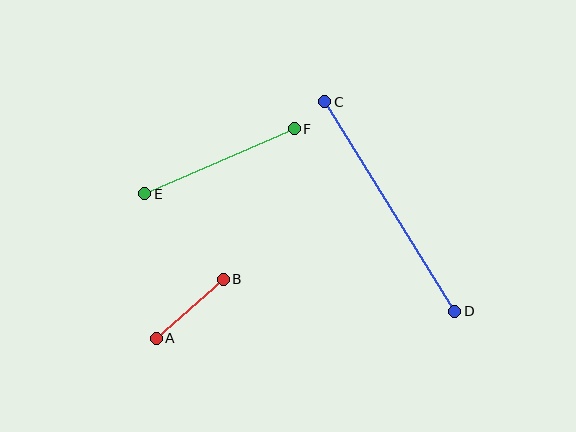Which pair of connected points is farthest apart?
Points C and D are farthest apart.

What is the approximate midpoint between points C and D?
The midpoint is at approximately (390, 206) pixels.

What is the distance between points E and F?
The distance is approximately 163 pixels.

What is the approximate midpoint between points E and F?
The midpoint is at approximately (220, 161) pixels.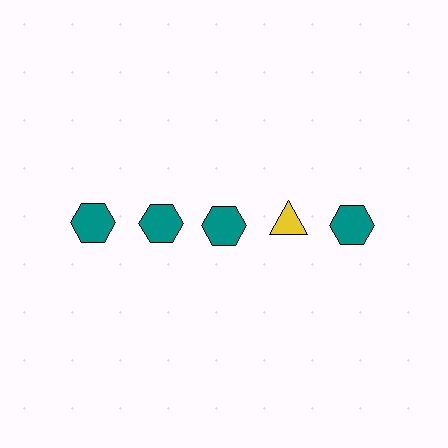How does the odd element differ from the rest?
It differs in both color (yellow instead of teal) and shape (triangle instead of hexagon).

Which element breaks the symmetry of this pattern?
The yellow triangle in the top row, second from right column breaks the symmetry. All other shapes are teal hexagons.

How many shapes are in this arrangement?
There are 5 shapes arranged in a grid pattern.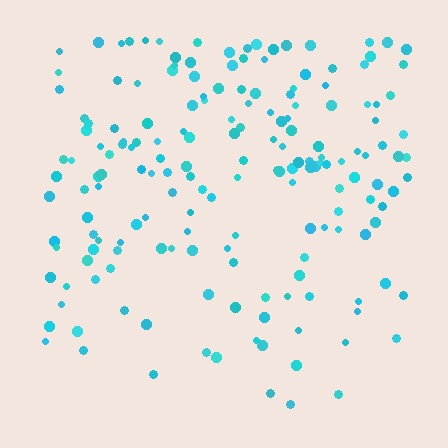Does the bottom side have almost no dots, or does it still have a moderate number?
Still a moderate number, just noticeably fewer than the top.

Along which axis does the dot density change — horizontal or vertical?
Vertical.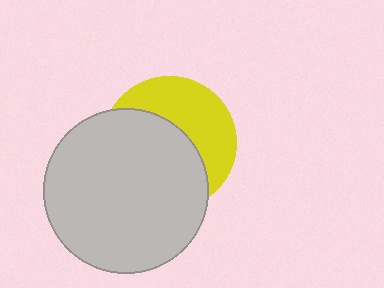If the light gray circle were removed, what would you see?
You would see the complete yellow circle.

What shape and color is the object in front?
The object in front is a light gray circle.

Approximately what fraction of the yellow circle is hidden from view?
Roughly 58% of the yellow circle is hidden behind the light gray circle.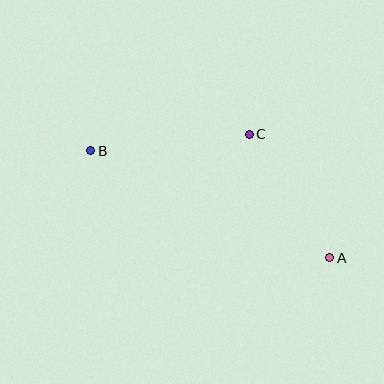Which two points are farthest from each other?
Points A and B are farthest from each other.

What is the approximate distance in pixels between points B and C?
The distance between B and C is approximately 160 pixels.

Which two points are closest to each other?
Points A and C are closest to each other.